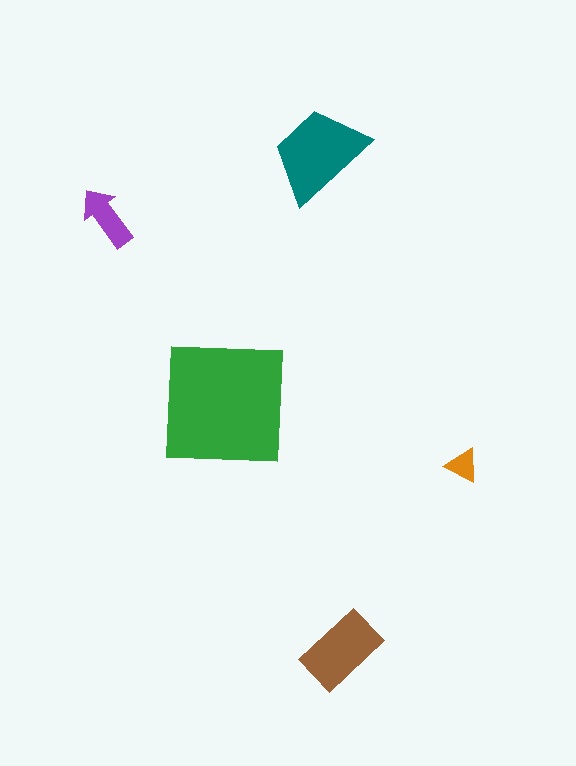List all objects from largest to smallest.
The green square, the teal trapezoid, the brown rectangle, the purple arrow, the orange triangle.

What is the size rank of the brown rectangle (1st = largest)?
3rd.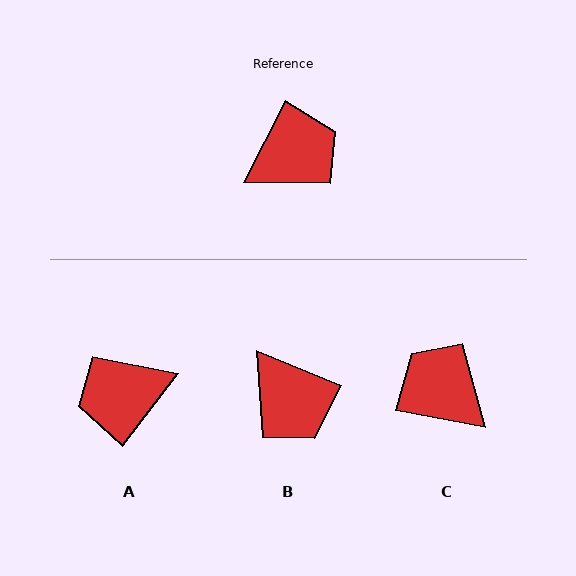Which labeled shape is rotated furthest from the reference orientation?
A, about 169 degrees away.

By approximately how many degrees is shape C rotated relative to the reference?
Approximately 106 degrees counter-clockwise.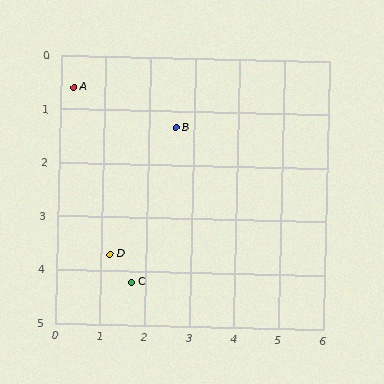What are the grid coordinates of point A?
Point A is at approximately (0.3, 0.6).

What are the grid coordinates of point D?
Point D is at approximately (1.2, 3.7).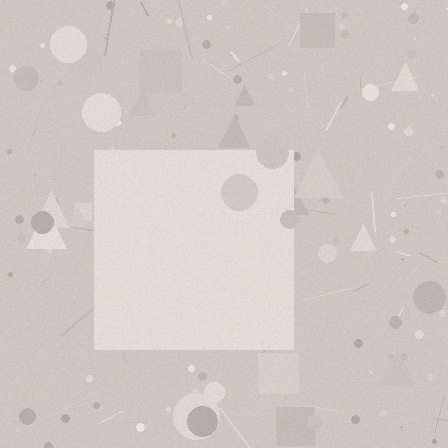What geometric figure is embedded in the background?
A square is embedded in the background.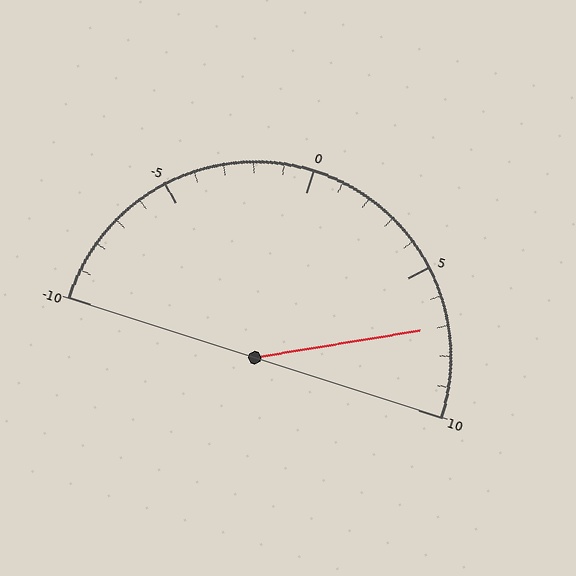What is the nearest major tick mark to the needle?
The nearest major tick mark is 5.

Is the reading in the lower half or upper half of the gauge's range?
The reading is in the upper half of the range (-10 to 10).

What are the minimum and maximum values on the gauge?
The gauge ranges from -10 to 10.